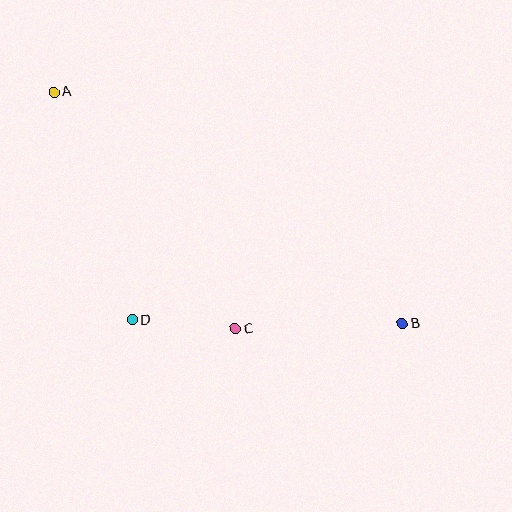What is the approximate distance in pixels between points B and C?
The distance between B and C is approximately 167 pixels.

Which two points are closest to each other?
Points C and D are closest to each other.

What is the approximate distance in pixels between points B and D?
The distance between B and D is approximately 270 pixels.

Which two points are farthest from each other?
Points A and B are farthest from each other.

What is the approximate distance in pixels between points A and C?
The distance between A and C is approximately 298 pixels.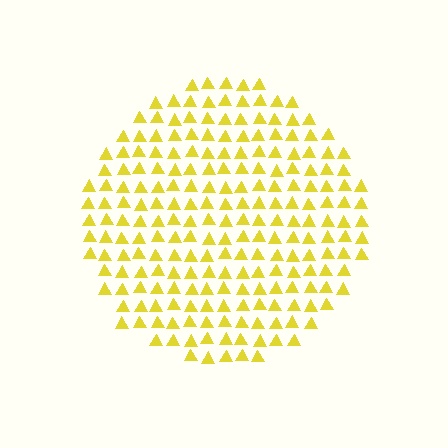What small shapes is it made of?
It is made of small triangles.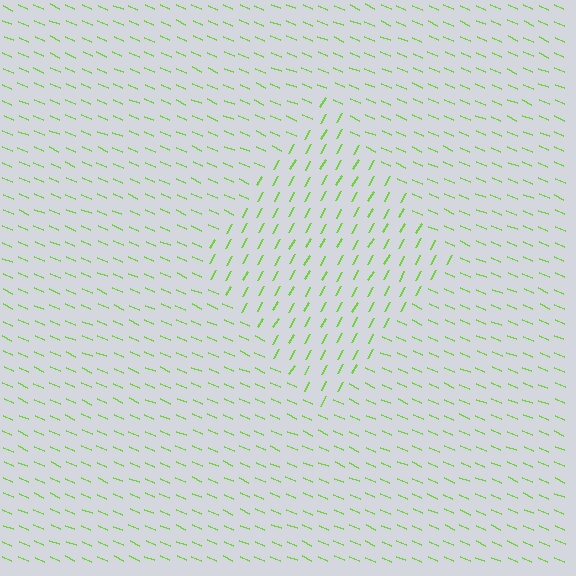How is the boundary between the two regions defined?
The boundary is defined purely by a change in line orientation (approximately 84 degrees difference). All lines are the same color and thickness.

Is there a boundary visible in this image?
Yes, there is a texture boundary formed by a change in line orientation.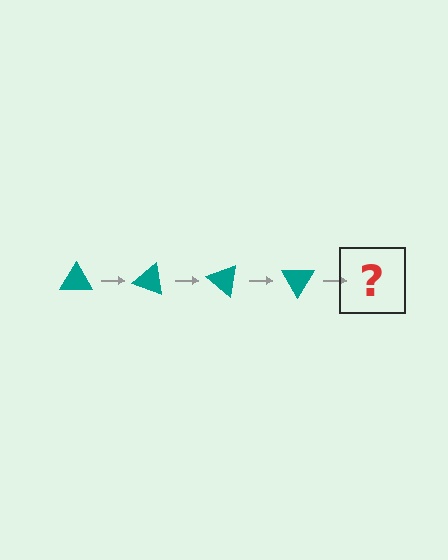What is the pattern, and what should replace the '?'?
The pattern is that the triangle rotates 20 degrees each step. The '?' should be a teal triangle rotated 80 degrees.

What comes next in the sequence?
The next element should be a teal triangle rotated 80 degrees.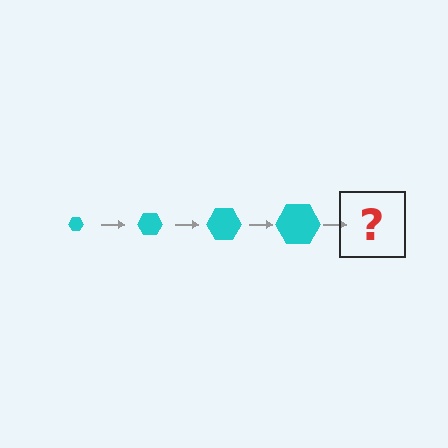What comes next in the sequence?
The next element should be a cyan hexagon, larger than the previous one.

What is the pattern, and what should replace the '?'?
The pattern is that the hexagon gets progressively larger each step. The '?' should be a cyan hexagon, larger than the previous one.